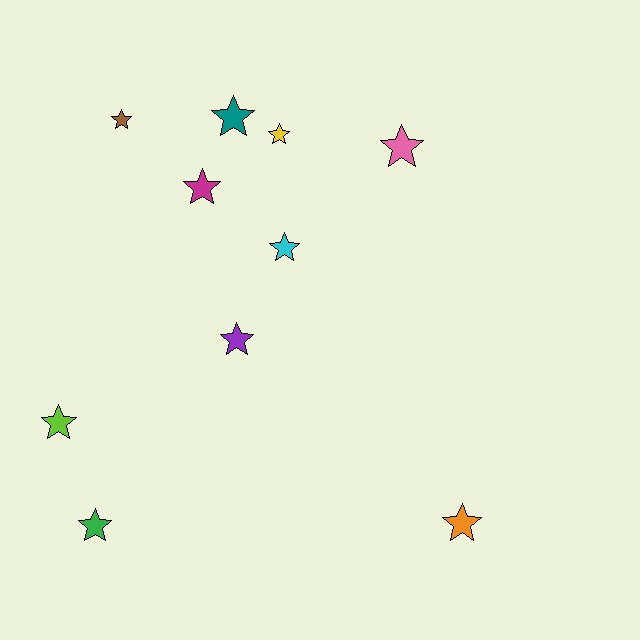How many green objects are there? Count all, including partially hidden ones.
There is 1 green object.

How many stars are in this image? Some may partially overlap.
There are 10 stars.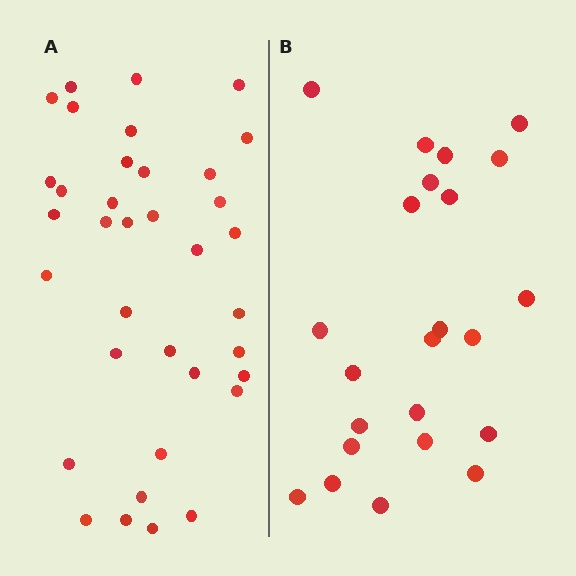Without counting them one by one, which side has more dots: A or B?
Region A (the left region) has more dots.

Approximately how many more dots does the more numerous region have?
Region A has approximately 15 more dots than region B.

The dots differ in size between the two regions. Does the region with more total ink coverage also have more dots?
No. Region B has more total ink coverage because its dots are larger, but region A actually contains more individual dots. Total area can be misleading — the number of items is what matters here.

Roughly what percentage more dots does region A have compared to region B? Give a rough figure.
About 55% more.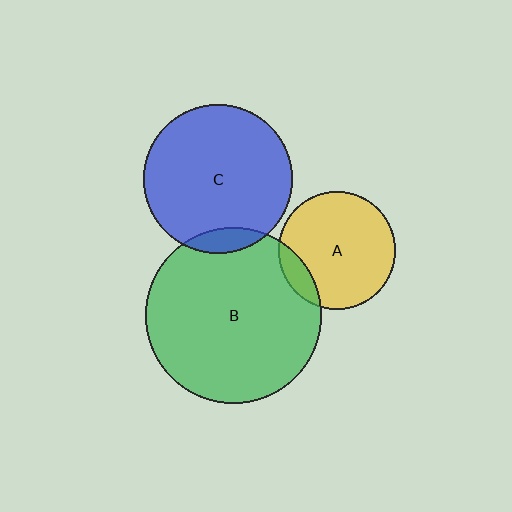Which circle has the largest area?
Circle B (green).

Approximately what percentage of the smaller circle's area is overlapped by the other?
Approximately 10%.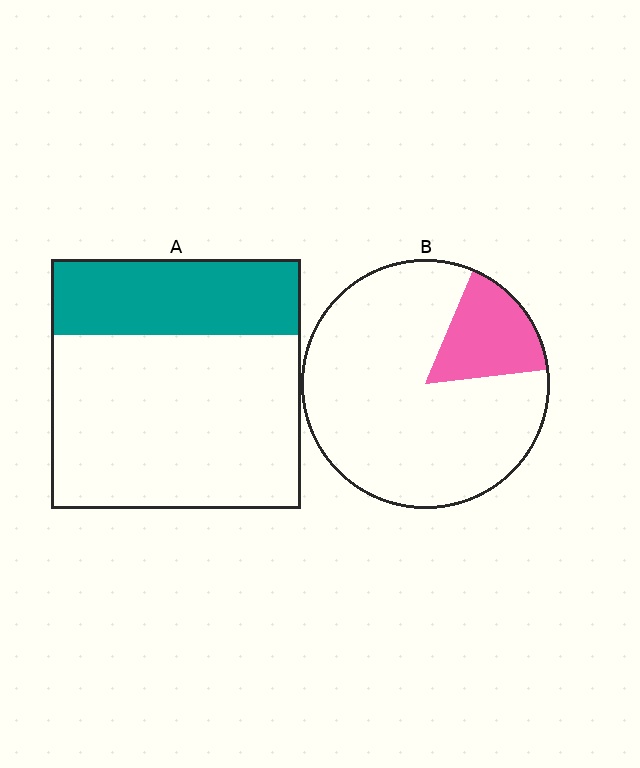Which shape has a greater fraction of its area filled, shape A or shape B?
Shape A.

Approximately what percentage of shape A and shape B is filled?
A is approximately 30% and B is approximately 15%.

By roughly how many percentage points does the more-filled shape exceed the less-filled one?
By roughly 15 percentage points (A over B).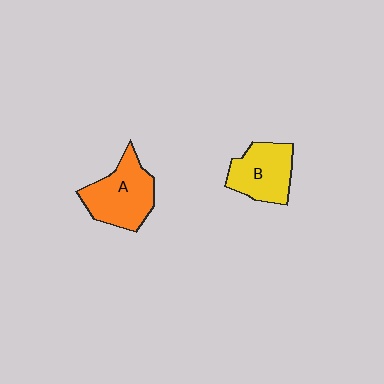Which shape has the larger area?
Shape A (orange).